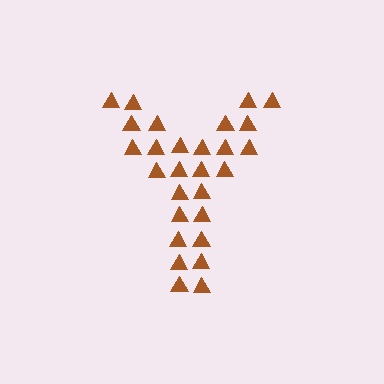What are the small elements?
The small elements are triangles.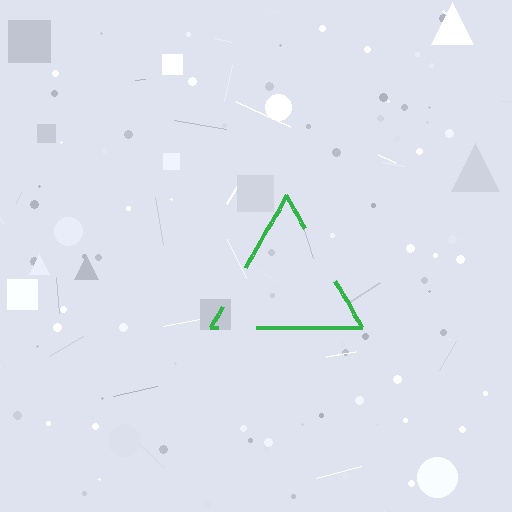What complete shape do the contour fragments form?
The contour fragments form a triangle.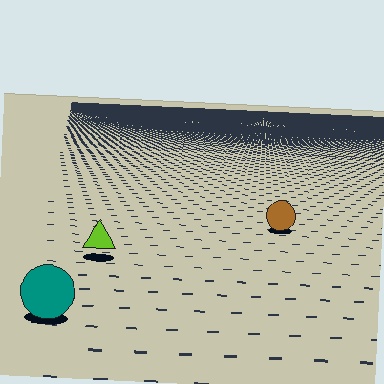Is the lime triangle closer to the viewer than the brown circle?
Yes. The lime triangle is closer — you can tell from the texture gradient: the ground texture is coarser near it.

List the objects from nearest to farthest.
From nearest to farthest: the teal circle, the lime triangle, the brown circle.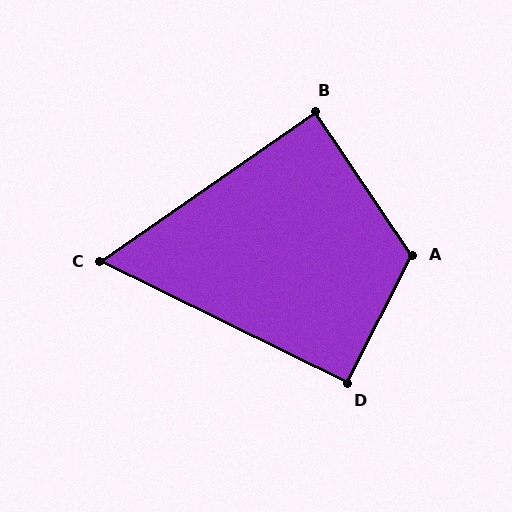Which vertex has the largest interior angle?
A, at approximately 119 degrees.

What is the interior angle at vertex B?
Approximately 89 degrees (approximately right).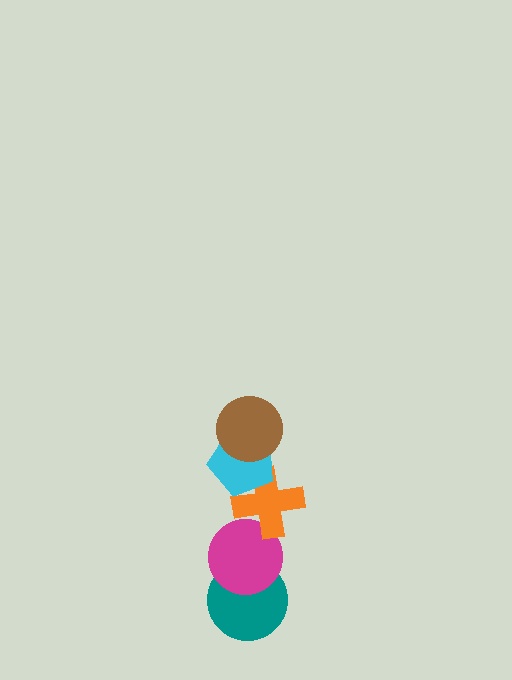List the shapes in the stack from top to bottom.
From top to bottom: the brown circle, the cyan pentagon, the orange cross, the magenta circle, the teal circle.